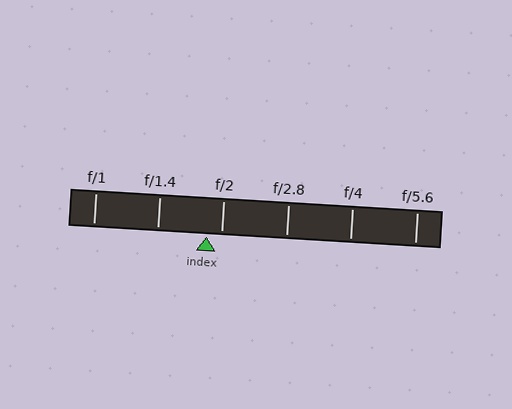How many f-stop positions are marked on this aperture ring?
There are 6 f-stop positions marked.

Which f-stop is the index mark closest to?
The index mark is closest to f/2.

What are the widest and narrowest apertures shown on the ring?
The widest aperture shown is f/1 and the narrowest is f/5.6.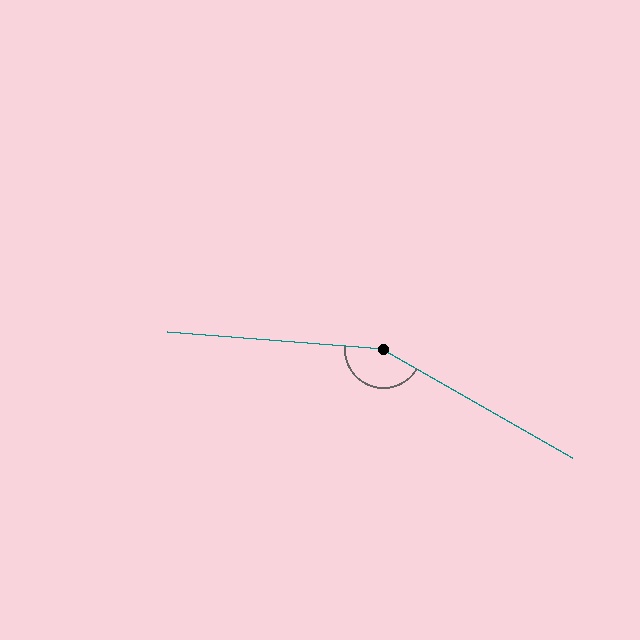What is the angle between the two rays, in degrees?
Approximately 155 degrees.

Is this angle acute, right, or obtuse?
It is obtuse.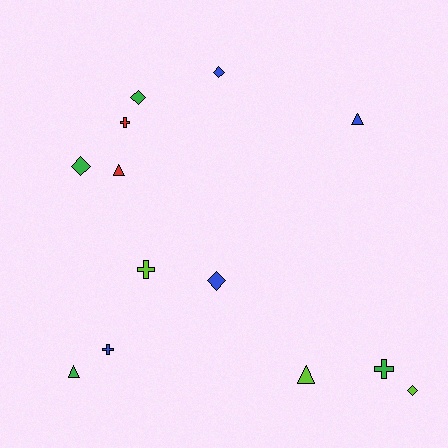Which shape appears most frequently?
Diamond, with 5 objects.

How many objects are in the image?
There are 13 objects.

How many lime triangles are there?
There is 1 lime triangle.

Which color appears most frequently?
Green, with 4 objects.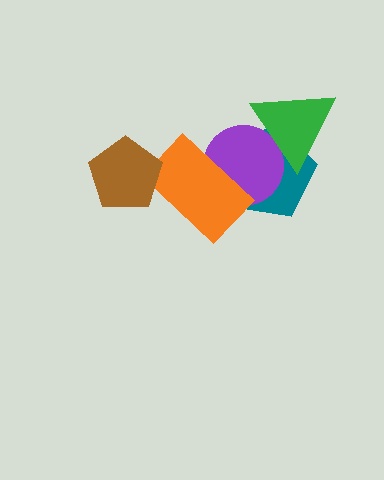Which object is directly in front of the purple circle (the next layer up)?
The green triangle is directly in front of the purple circle.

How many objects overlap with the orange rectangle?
3 objects overlap with the orange rectangle.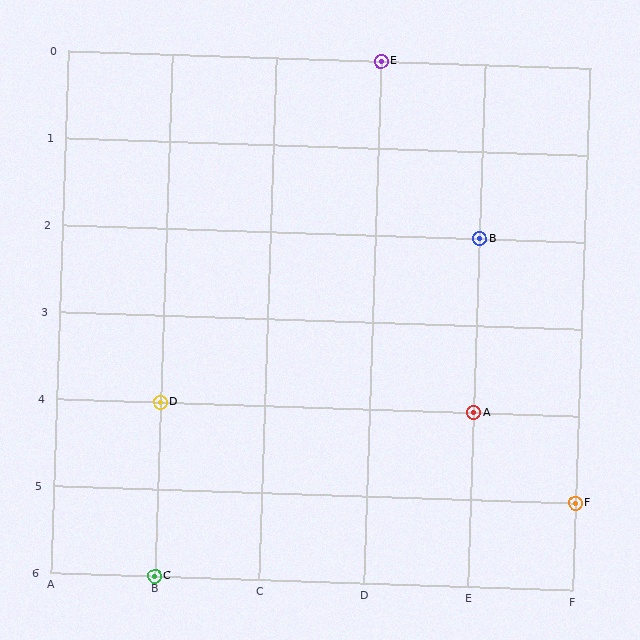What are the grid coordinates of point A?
Point A is at grid coordinates (E, 4).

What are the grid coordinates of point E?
Point E is at grid coordinates (D, 0).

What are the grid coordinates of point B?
Point B is at grid coordinates (E, 2).